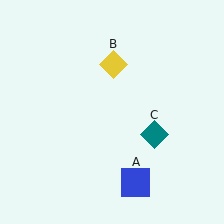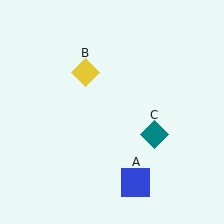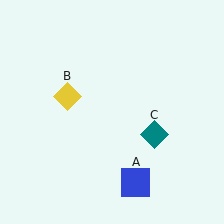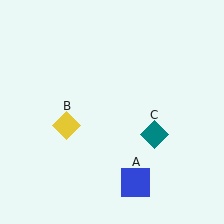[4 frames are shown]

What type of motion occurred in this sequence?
The yellow diamond (object B) rotated counterclockwise around the center of the scene.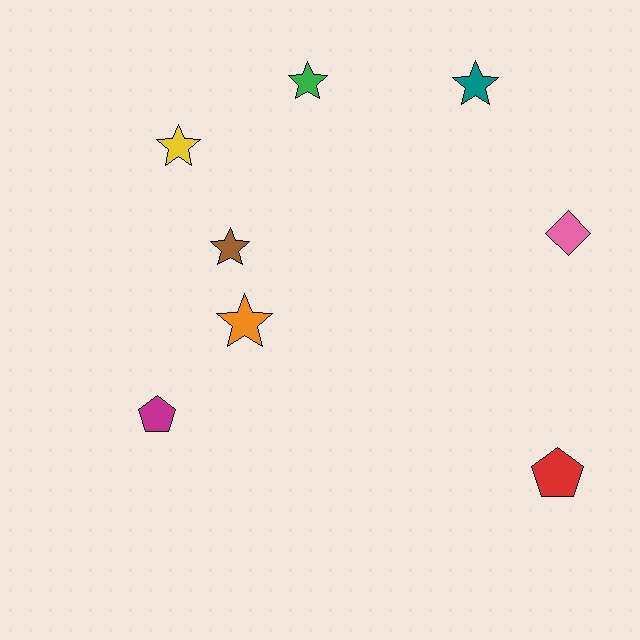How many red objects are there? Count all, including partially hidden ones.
There is 1 red object.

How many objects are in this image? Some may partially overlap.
There are 8 objects.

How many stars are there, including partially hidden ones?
There are 5 stars.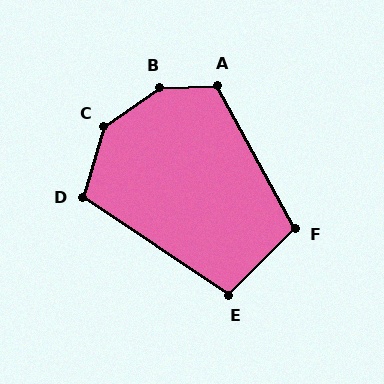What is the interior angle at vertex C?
Approximately 142 degrees (obtuse).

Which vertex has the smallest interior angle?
E, at approximately 101 degrees.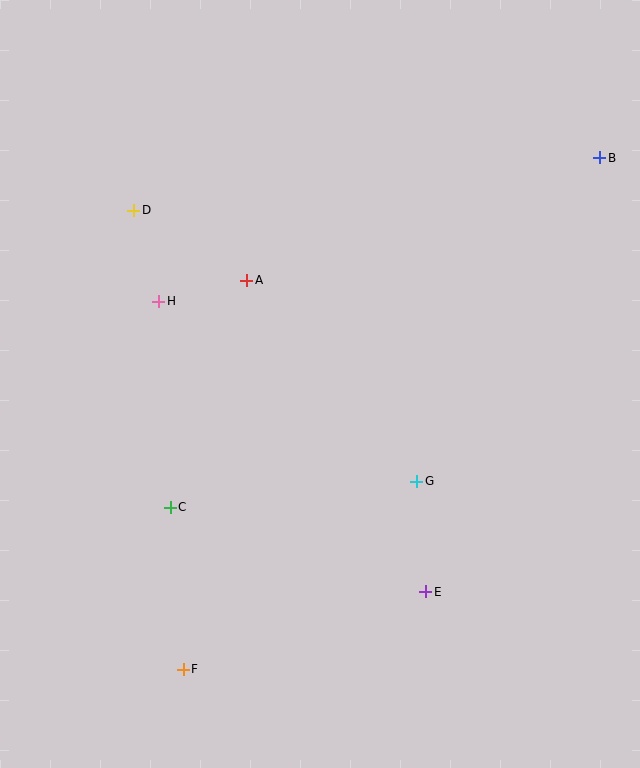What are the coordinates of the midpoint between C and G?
The midpoint between C and G is at (294, 494).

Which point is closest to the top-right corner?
Point B is closest to the top-right corner.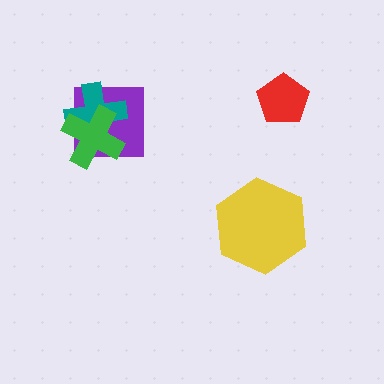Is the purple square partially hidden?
Yes, it is partially covered by another shape.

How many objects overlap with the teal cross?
2 objects overlap with the teal cross.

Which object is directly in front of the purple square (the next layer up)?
The teal cross is directly in front of the purple square.